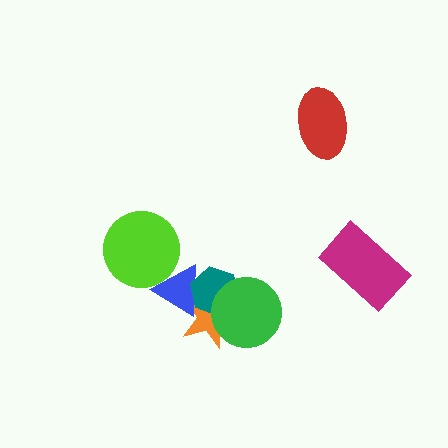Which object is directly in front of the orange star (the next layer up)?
The blue triangle is directly in front of the orange star.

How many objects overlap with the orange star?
3 objects overlap with the orange star.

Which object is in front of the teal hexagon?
The green circle is in front of the teal hexagon.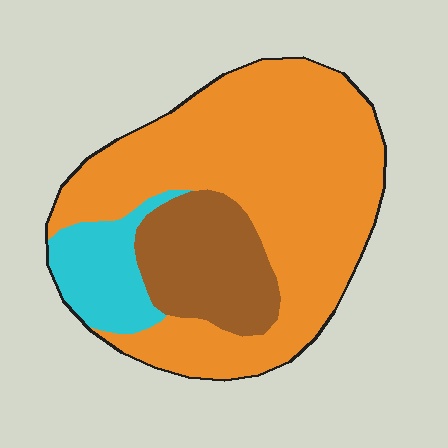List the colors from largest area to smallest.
From largest to smallest: orange, brown, cyan.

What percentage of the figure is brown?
Brown covers 20% of the figure.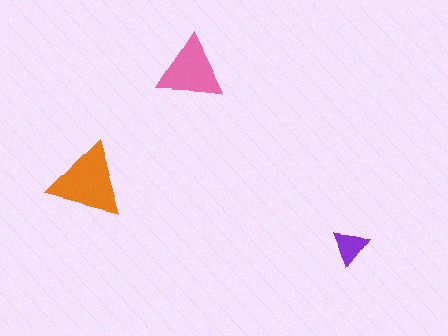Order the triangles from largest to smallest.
the orange one, the pink one, the purple one.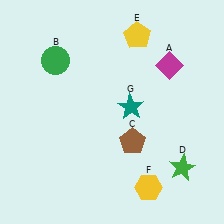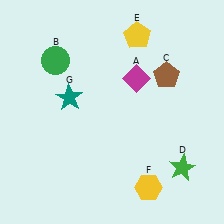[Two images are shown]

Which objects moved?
The objects that moved are: the magenta diamond (A), the brown pentagon (C), the teal star (G).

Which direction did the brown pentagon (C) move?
The brown pentagon (C) moved up.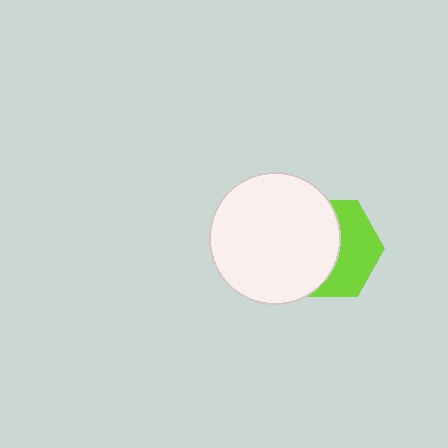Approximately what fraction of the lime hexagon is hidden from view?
Roughly 55% of the lime hexagon is hidden behind the white circle.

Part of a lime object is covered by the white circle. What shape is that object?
It is a hexagon.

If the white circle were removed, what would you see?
You would see the complete lime hexagon.